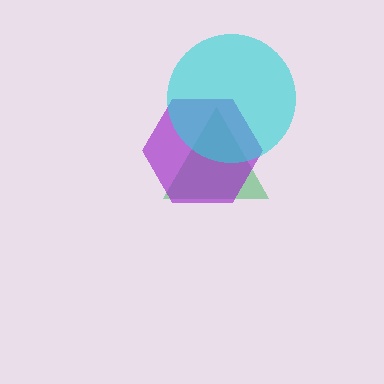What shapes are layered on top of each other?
The layered shapes are: a green triangle, a purple hexagon, a cyan circle.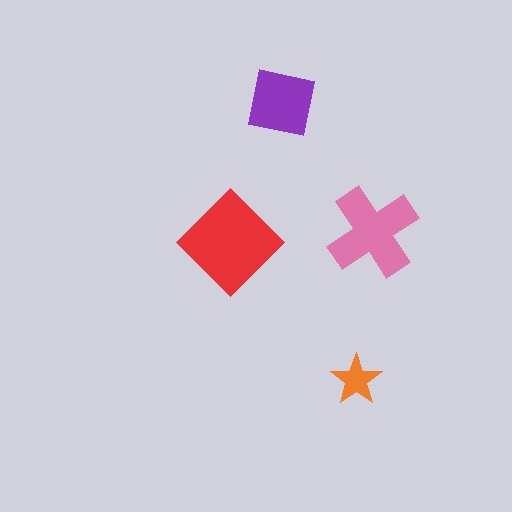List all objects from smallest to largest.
The orange star, the purple square, the pink cross, the red diamond.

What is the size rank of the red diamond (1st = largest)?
1st.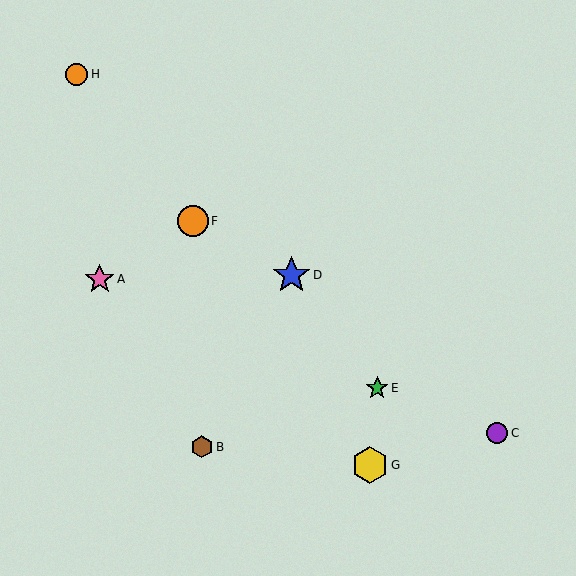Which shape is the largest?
The blue star (labeled D) is the largest.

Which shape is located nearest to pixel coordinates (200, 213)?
The orange circle (labeled F) at (193, 221) is nearest to that location.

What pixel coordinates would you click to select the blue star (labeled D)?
Click at (292, 275) to select the blue star D.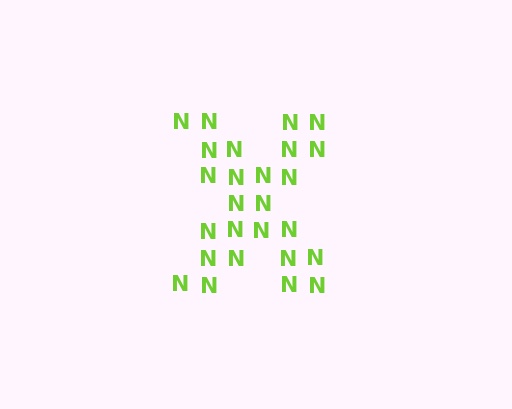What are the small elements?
The small elements are letter N's.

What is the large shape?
The large shape is the letter X.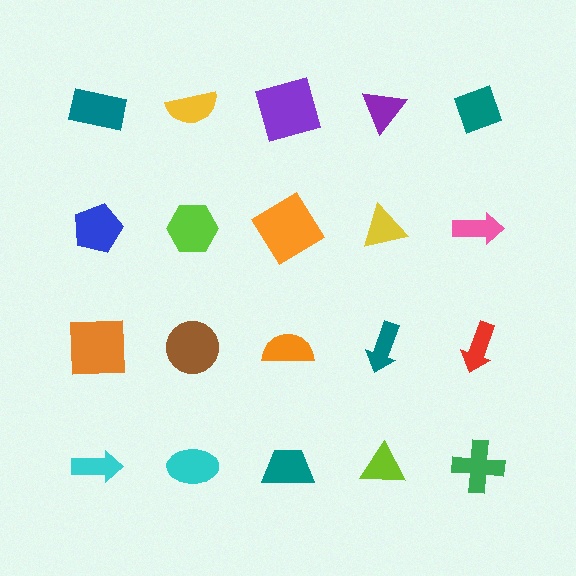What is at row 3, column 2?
A brown circle.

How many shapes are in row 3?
5 shapes.